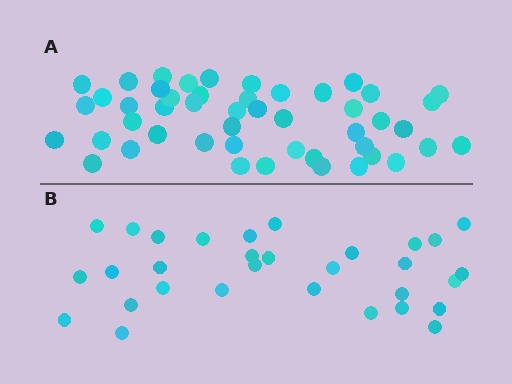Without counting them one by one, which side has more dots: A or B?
Region A (the top region) has more dots.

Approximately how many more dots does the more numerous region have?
Region A has approximately 15 more dots than region B.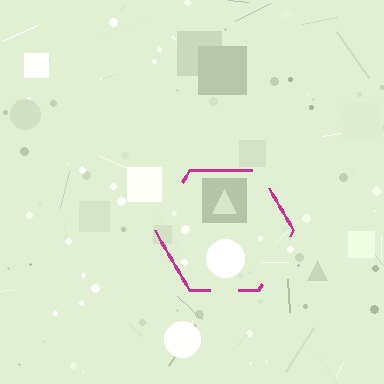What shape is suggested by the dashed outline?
The dashed outline suggests a hexagon.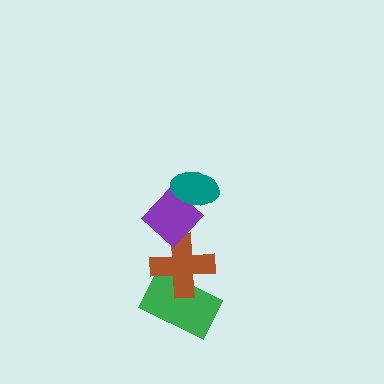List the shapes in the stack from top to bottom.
From top to bottom: the teal ellipse, the purple diamond, the brown cross, the green rectangle.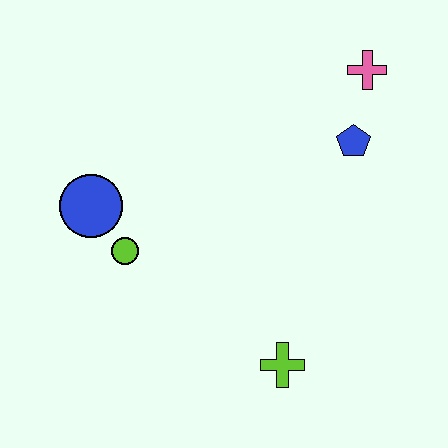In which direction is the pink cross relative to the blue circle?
The pink cross is to the right of the blue circle.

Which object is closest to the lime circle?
The blue circle is closest to the lime circle.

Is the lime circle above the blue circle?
No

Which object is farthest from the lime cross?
The pink cross is farthest from the lime cross.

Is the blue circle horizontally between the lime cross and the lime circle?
No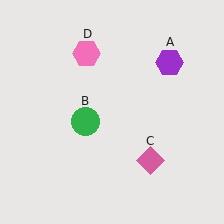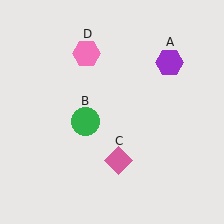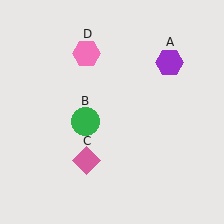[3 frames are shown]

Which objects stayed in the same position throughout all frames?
Purple hexagon (object A) and green circle (object B) and pink hexagon (object D) remained stationary.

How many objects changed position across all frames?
1 object changed position: pink diamond (object C).